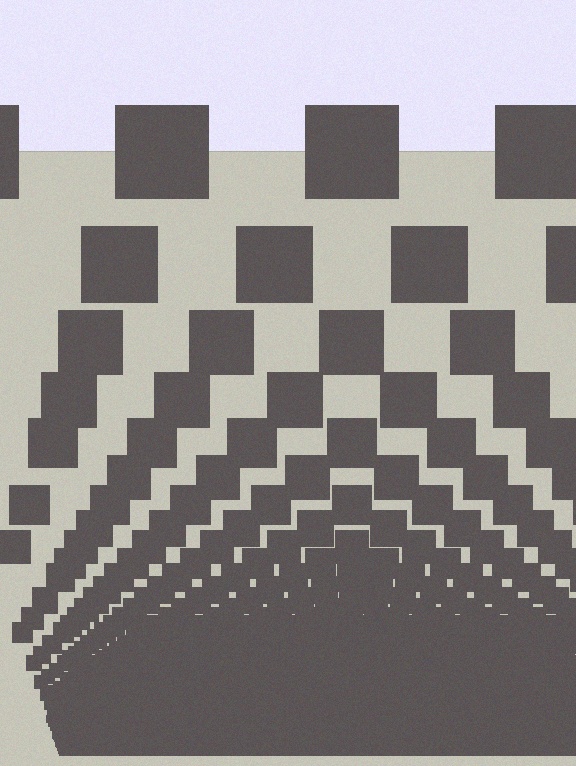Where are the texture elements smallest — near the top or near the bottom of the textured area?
Near the bottom.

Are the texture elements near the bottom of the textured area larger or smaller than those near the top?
Smaller. The gradient is inverted — elements near the bottom are smaller and denser.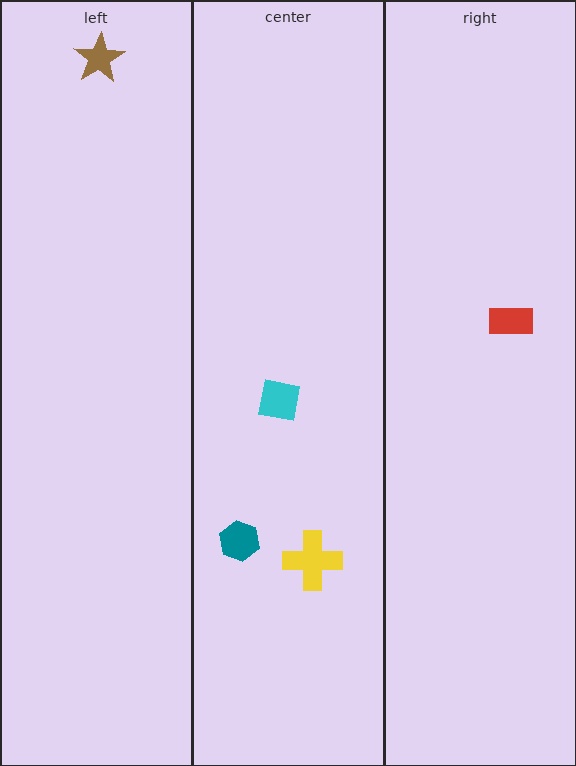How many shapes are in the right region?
1.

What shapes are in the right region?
The red rectangle.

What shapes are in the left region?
The brown star.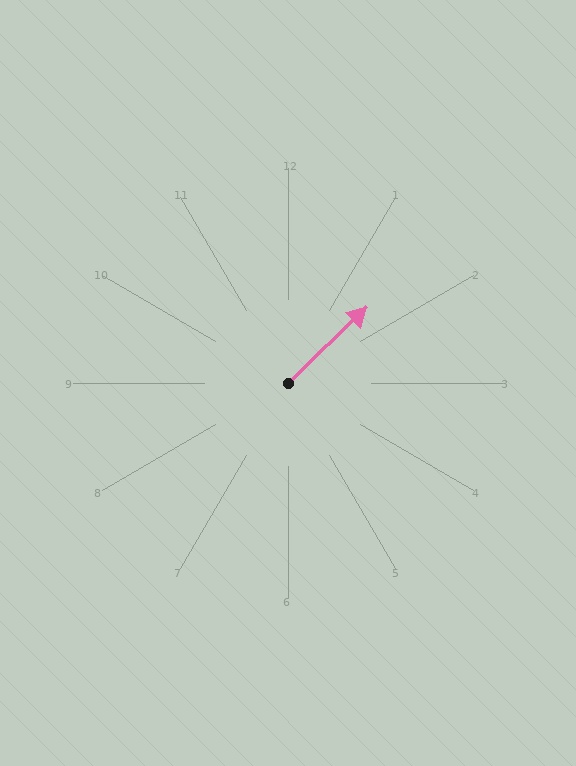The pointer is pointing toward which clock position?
Roughly 2 o'clock.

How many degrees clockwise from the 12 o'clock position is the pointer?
Approximately 46 degrees.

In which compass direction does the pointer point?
Northeast.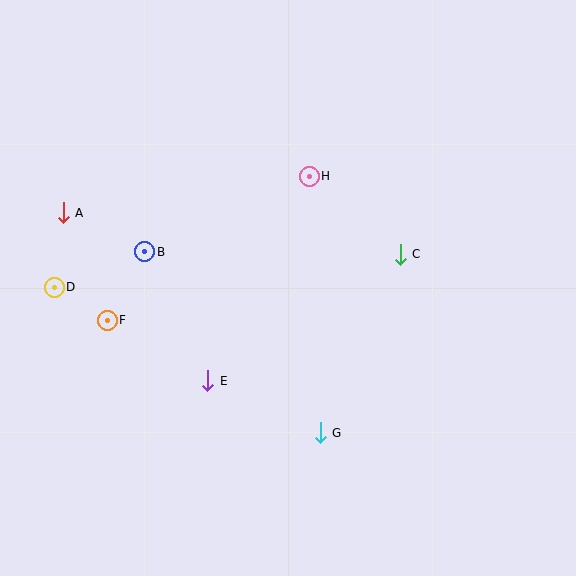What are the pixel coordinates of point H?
Point H is at (309, 176).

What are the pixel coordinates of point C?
Point C is at (400, 254).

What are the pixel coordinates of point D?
Point D is at (54, 287).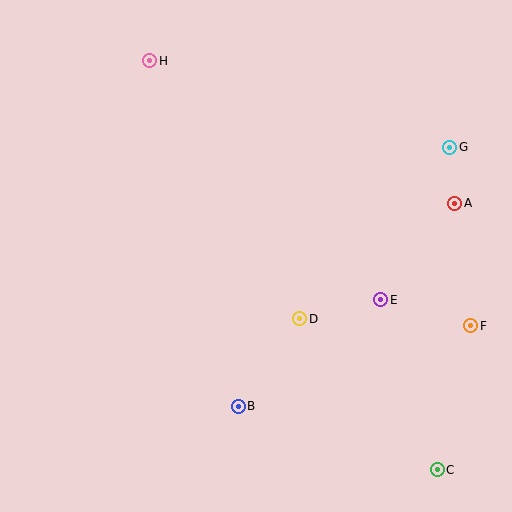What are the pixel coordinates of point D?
Point D is at (300, 319).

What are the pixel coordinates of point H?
Point H is at (150, 61).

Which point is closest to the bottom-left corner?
Point B is closest to the bottom-left corner.